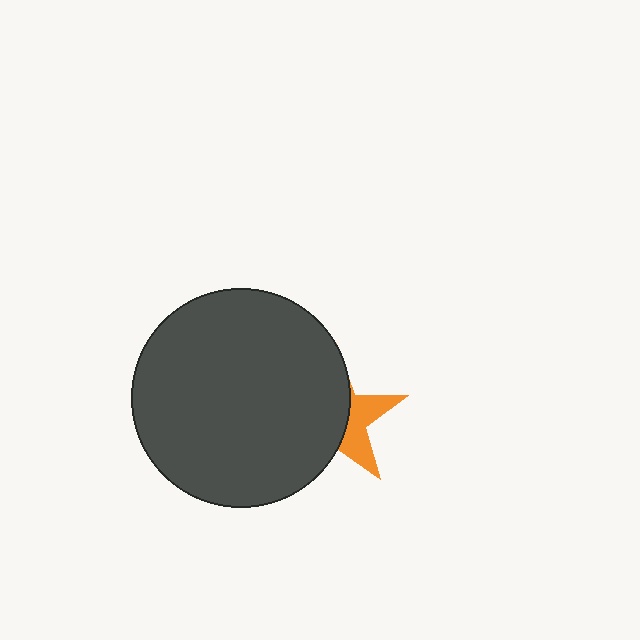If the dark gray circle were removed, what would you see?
You would see the complete orange star.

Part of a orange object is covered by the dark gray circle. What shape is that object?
It is a star.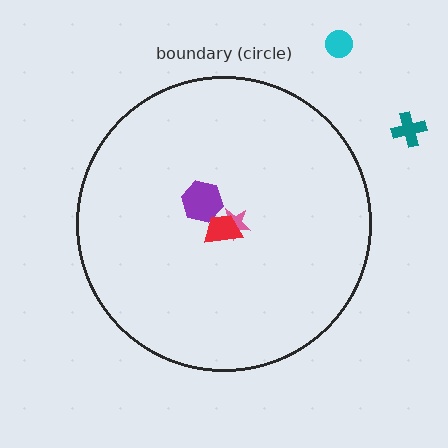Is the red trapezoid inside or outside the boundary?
Inside.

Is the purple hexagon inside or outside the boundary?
Inside.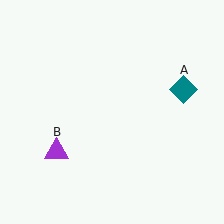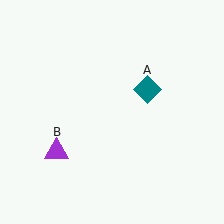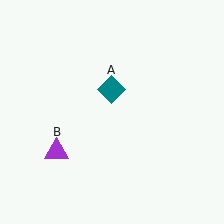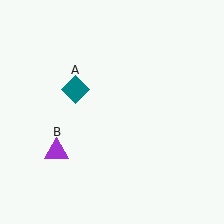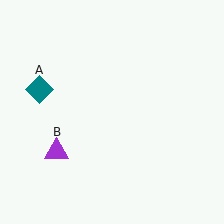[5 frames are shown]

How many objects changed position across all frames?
1 object changed position: teal diamond (object A).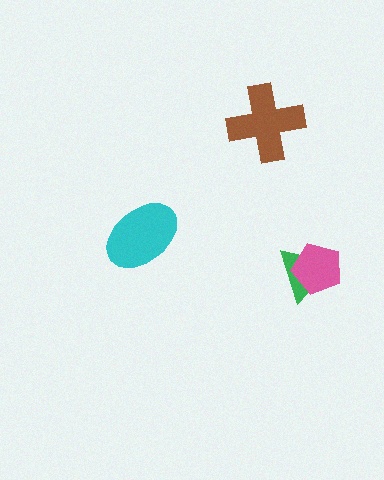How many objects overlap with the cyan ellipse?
0 objects overlap with the cyan ellipse.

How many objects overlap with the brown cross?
0 objects overlap with the brown cross.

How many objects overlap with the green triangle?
1 object overlaps with the green triangle.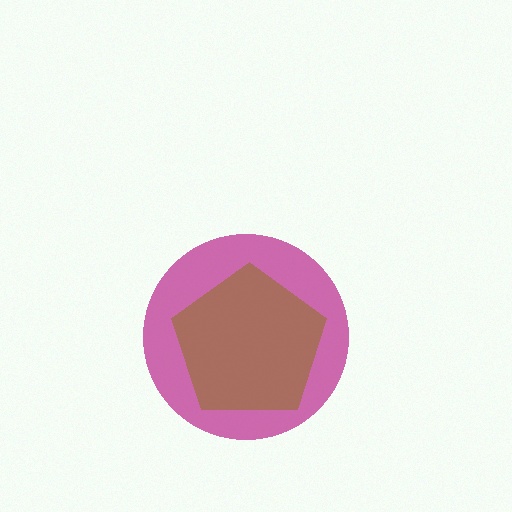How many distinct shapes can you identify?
There are 2 distinct shapes: a magenta circle, a brown pentagon.